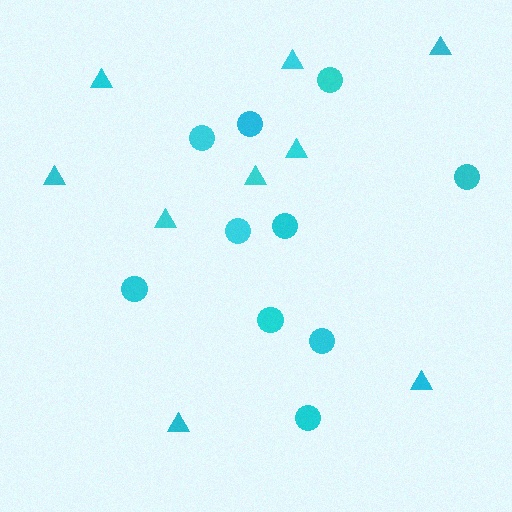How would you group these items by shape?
There are 2 groups: one group of circles (10) and one group of triangles (9).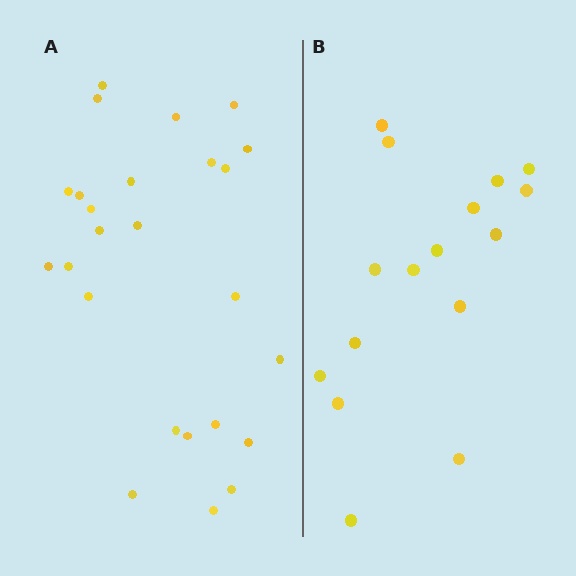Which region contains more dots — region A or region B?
Region A (the left region) has more dots.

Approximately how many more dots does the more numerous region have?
Region A has roughly 8 or so more dots than region B.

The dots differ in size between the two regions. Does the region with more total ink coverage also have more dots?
No. Region B has more total ink coverage because its dots are larger, but region A actually contains more individual dots. Total area can be misleading — the number of items is what matters here.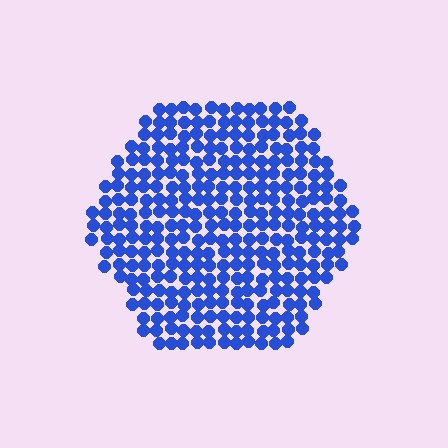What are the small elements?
The small elements are circles.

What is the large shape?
The large shape is a hexagon.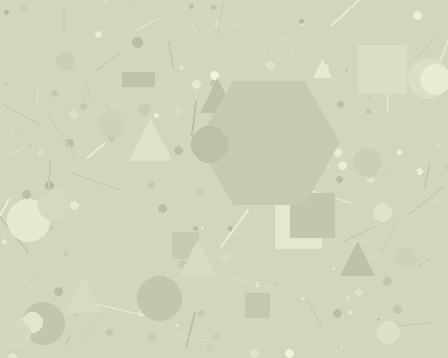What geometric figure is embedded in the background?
A hexagon is embedded in the background.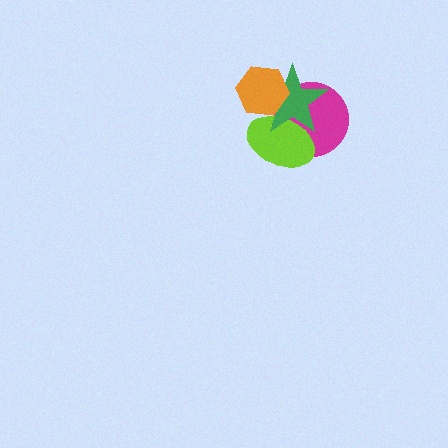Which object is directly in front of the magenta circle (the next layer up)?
The lime ellipse is directly in front of the magenta circle.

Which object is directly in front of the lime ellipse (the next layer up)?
The green star is directly in front of the lime ellipse.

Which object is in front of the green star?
The orange hexagon is in front of the green star.